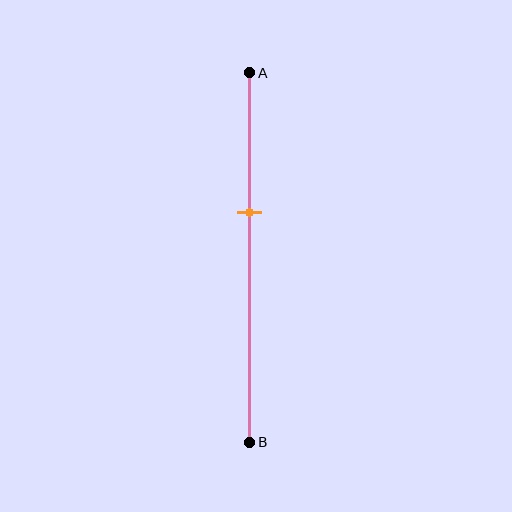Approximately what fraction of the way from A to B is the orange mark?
The orange mark is approximately 40% of the way from A to B.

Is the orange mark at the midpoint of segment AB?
No, the mark is at about 40% from A, not at the 50% midpoint.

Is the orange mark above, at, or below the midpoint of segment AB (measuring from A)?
The orange mark is above the midpoint of segment AB.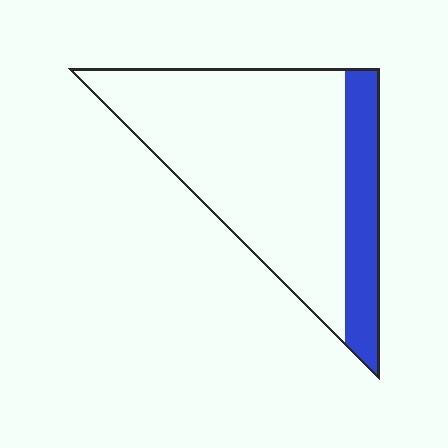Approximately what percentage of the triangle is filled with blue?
Approximately 20%.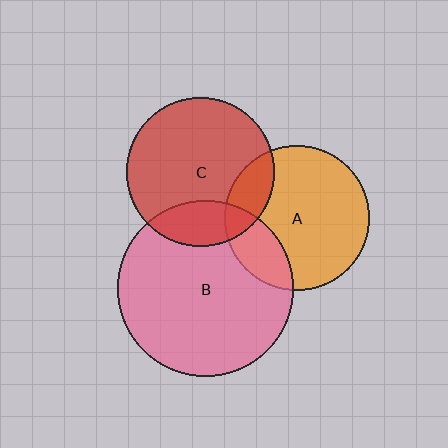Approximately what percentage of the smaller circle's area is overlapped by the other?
Approximately 20%.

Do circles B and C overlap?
Yes.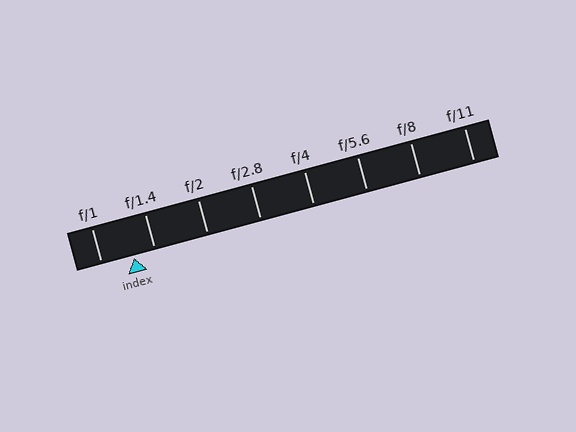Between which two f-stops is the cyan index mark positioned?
The index mark is between f/1 and f/1.4.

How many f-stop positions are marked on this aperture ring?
There are 8 f-stop positions marked.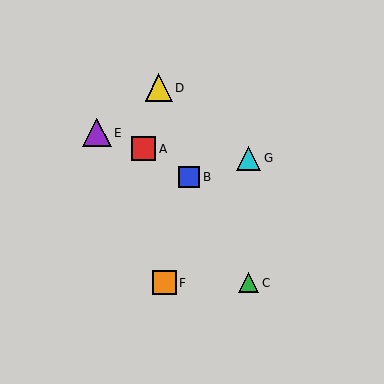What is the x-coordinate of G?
Object G is at x≈249.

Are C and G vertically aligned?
Yes, both are at x≈249.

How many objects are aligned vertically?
2 objects (C, G) are aligned vertically.